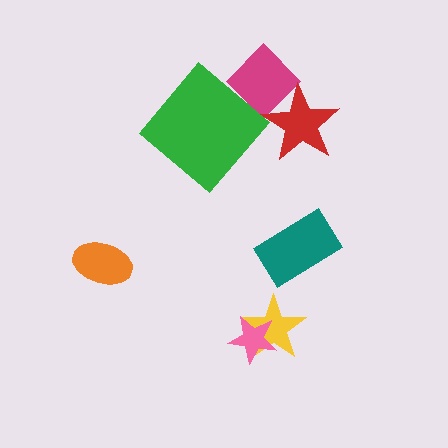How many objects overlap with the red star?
1 object overlaps with the red star.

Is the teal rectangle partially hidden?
No, no other shape covers it.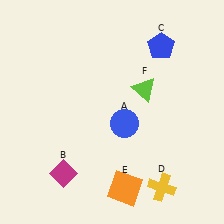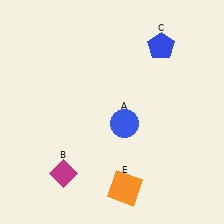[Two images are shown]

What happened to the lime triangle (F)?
The lime triangle (F) was removed in Image 2. It was in the top-right area of Image 1.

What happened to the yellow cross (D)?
The yellow cross (D) was removed in Image 2. It was in the bottom-right area of Image 1.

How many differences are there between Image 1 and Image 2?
There are 2 differences between the two images.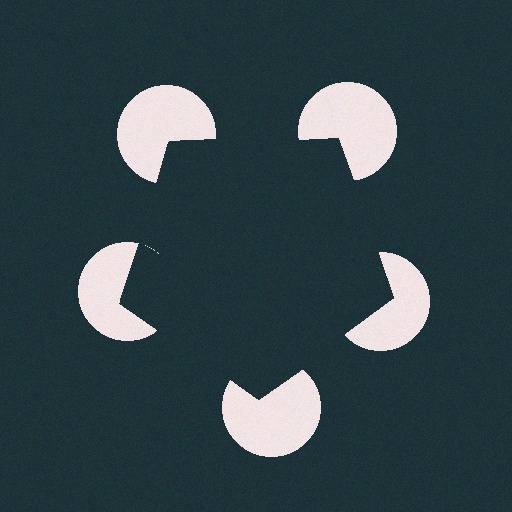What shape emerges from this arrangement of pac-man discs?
An illusory pentagon — its edges are inferred from the aligned wedge cuts in the pac-man discs, not physically drawn.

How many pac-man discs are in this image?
There are 5 — one at each vertex of the illusory pentagon.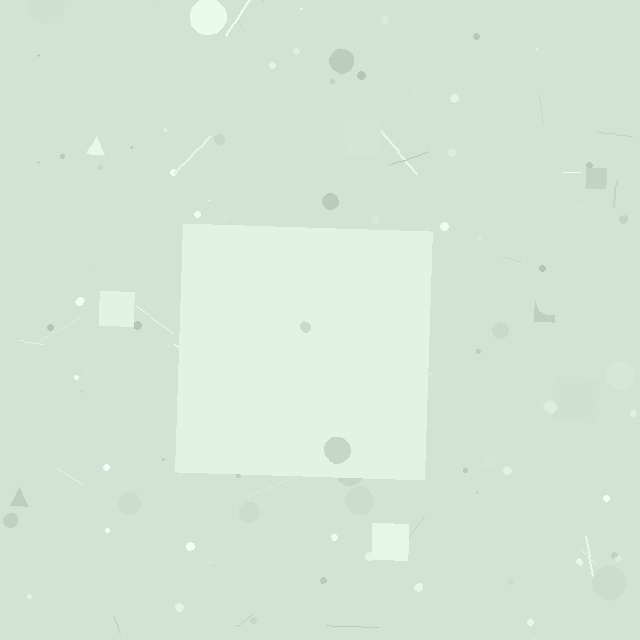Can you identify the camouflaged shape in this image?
The camouflaged shape is a square.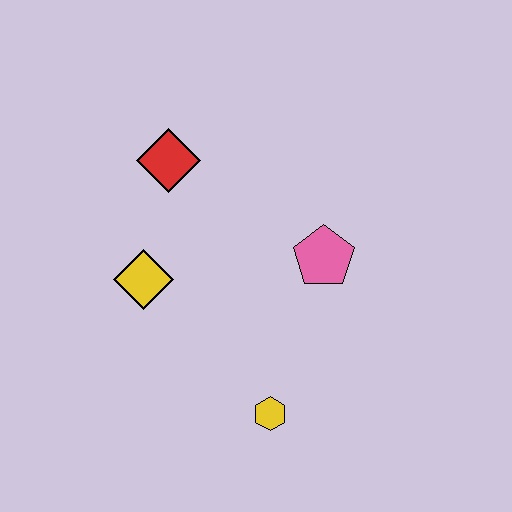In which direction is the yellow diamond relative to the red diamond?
The yellow diamond is below the red diamond.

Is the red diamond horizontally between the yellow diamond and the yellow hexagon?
Yes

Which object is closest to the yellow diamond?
The red diamond is closest to the yellow diamond.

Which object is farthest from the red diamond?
The yellow hexagon is farthest from the red diamond.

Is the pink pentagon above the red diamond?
No